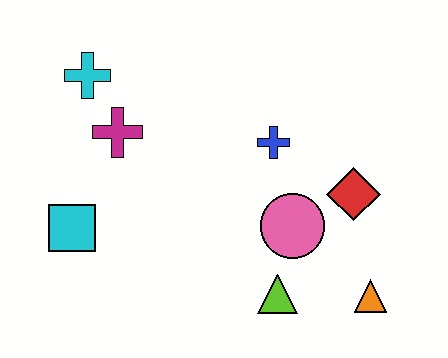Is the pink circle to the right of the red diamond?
No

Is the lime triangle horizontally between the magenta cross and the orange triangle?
Yes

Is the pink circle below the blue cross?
Yes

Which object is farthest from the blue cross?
The cyan square is farthest from the blue cross.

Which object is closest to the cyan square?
The magenta cross is closest to the cyan square.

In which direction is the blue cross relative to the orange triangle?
The blue cross is above the orange triangle.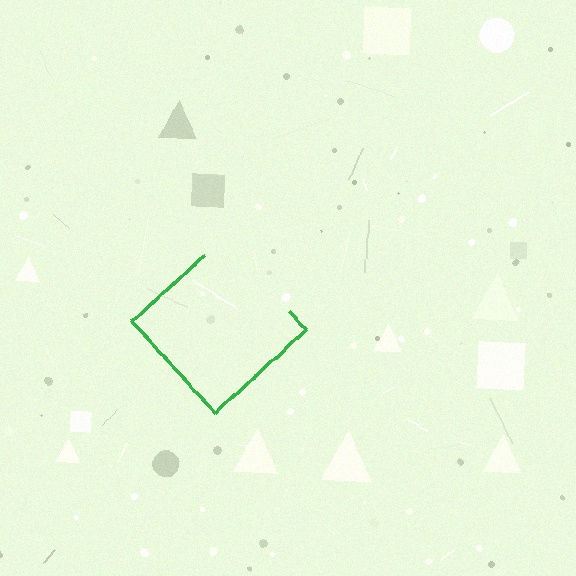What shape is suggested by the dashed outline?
The dashed outline suggests a diamond.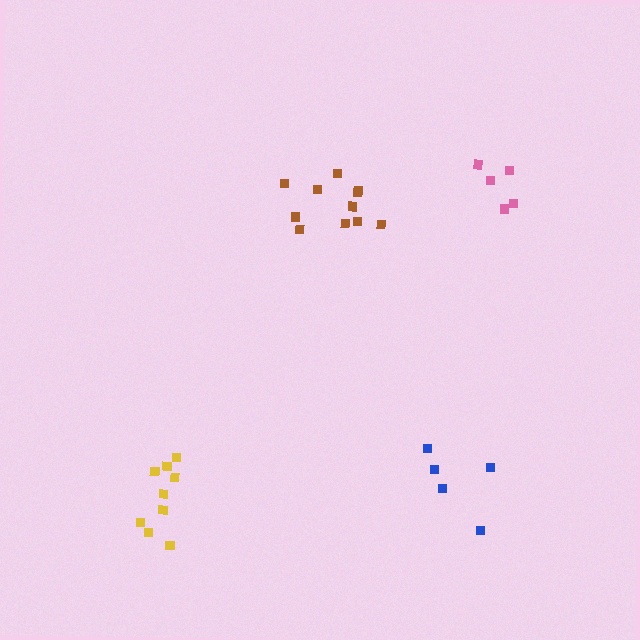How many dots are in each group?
Group 1: 9 dots, Group 2: 11 dots, Group 3: 5 dots, Group 4: 5 dots (30 total).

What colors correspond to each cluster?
The clusters are colored: yellow, brown, blue, pink.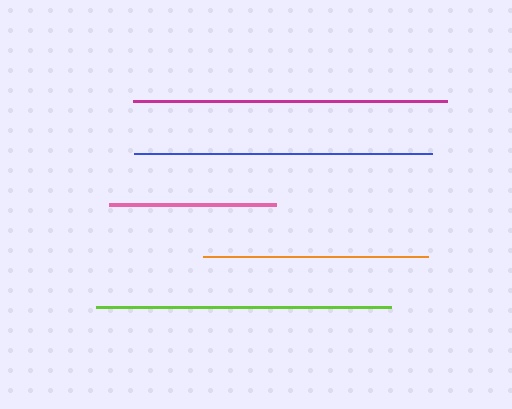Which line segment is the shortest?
The pink line is the shortest at approximately 167 pixels.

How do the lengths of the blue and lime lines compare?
The blue and lime lines are approximately the same length.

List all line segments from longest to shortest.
From longest to shortest: magenta, blue, lime, orange, pink.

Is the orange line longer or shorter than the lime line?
The lime line is longer than the orange line.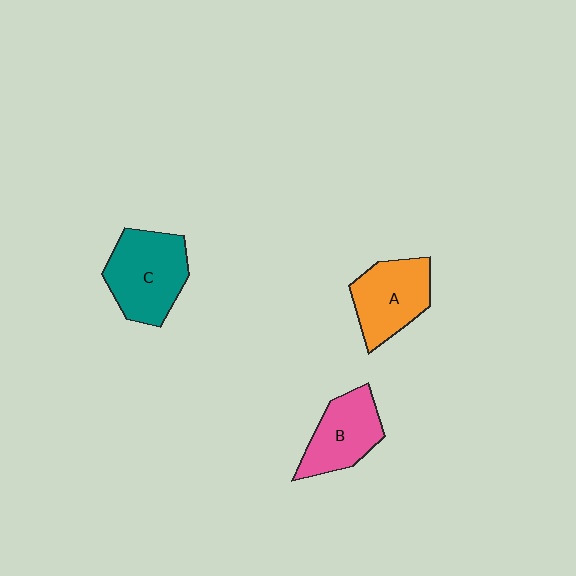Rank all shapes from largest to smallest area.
From largest to smallest: C (teal), A (orange), B (pink).